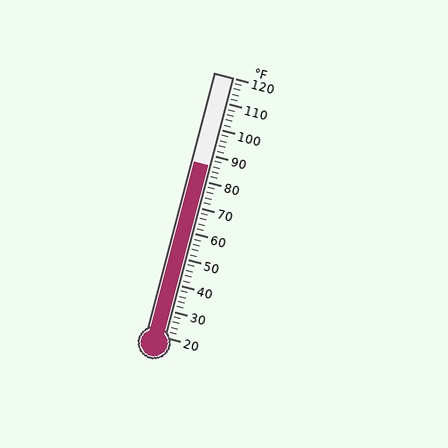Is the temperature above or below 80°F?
The temperature is above 80°F.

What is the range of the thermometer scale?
The thermometer scale ranges from 20°F to 120°F.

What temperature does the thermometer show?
The thermometer shows approximately 86°F.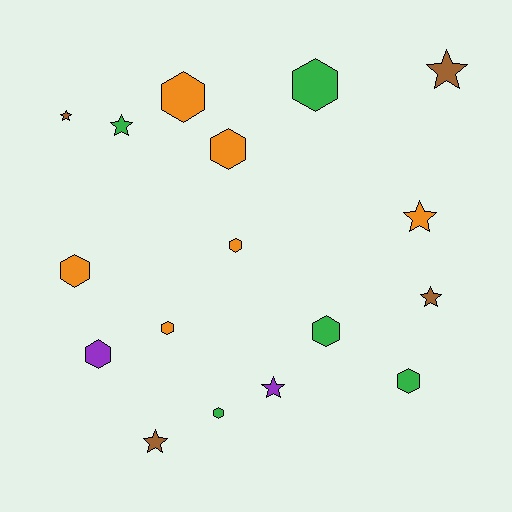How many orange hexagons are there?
There are 5 orange hexagons.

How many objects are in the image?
There are 17 objects.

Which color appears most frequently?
Orange, with 6 objects.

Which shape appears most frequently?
Hexagon, with 10 objects.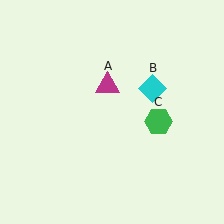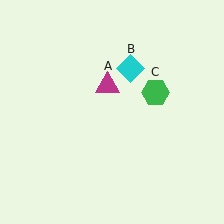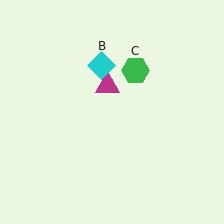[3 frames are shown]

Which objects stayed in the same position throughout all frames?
Magenta triangle (object A) remained stationary.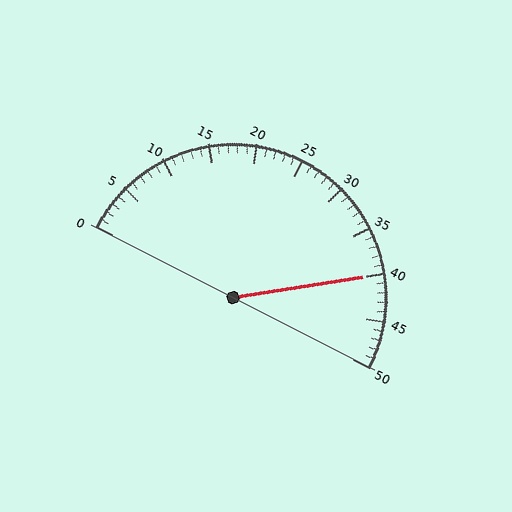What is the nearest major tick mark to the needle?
The nearest major tick mark is 40.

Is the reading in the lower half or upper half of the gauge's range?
The reading is in the upper half of the range (0 to 50).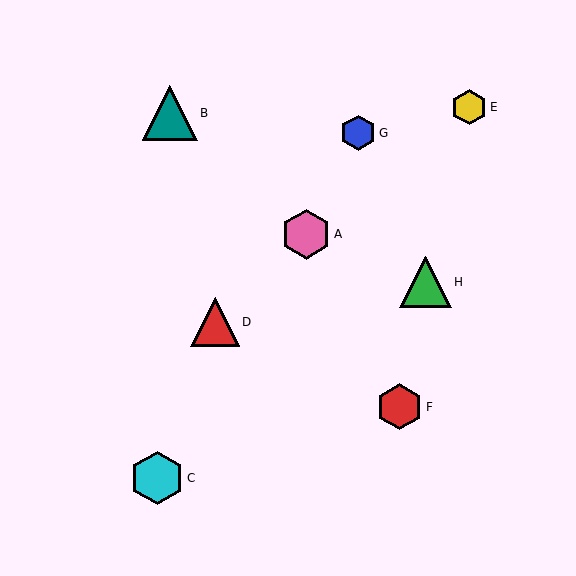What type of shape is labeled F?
Shape F is a red hexagon.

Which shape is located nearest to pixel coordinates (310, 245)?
The pink hexagon (labeled A) at (306, 234) is nearest to that location.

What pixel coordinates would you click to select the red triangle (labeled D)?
Click at (215, 322) to select the red triangle D.